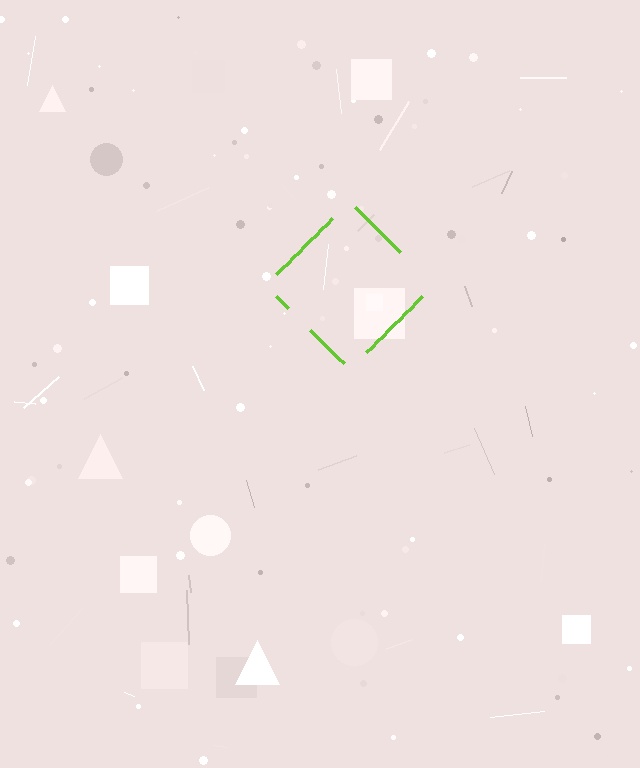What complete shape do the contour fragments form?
The contour fragments form a diamond.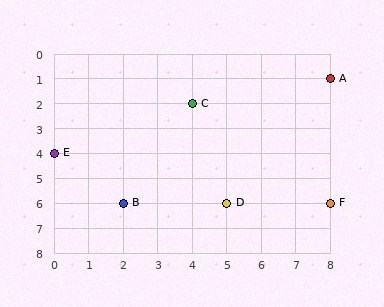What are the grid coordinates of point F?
Point F is at grid coordinates (8, 6).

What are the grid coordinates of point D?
Point D is at grid coordinates (5, 6).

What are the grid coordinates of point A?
Point A is at grid coordinates (8, 1).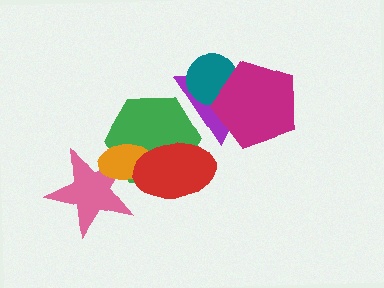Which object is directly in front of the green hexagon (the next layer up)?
The purple triangle is directly in front of the green hexagon.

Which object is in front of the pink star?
The orange ellipse is in front of the pink star.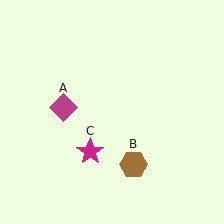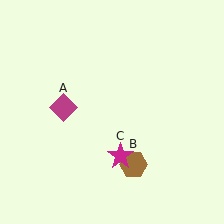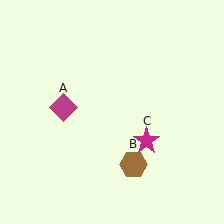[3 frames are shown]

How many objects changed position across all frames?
1 object changed position: magenta star (object C).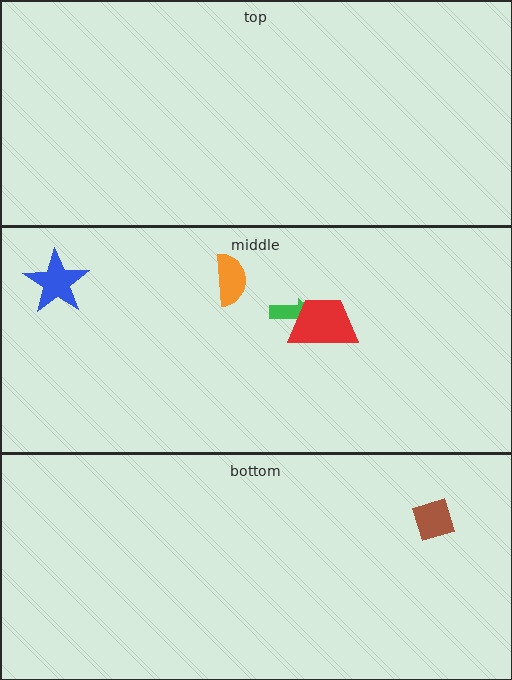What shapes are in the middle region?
The green arrow, the orange semicircle, the blue star, the red trapezoid.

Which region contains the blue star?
The middle region.